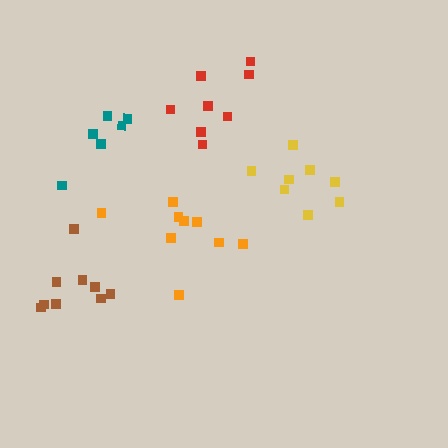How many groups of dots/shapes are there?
There are 5 groups.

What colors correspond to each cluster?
The clusters are colored: teal, orange, yellow, red, brown.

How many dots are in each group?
Group 1: 6 dots, Group 2: 9 dots, Group 3: 8 dots, Group 4: 8 dots, Group 5: 9 dots (40 total).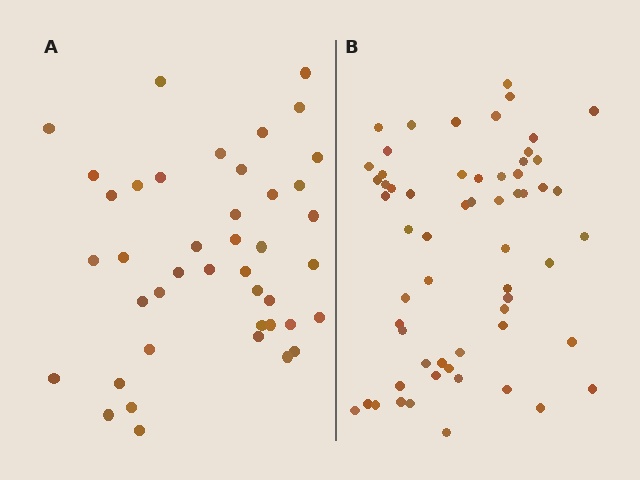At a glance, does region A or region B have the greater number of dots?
Region B (the right region) has more dots.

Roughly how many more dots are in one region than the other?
Region B has approximately 20 more dots than region A.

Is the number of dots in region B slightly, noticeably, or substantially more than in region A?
Region B has noticeably more, but not dramatically so. The ratio is roughly 1.4 to 1.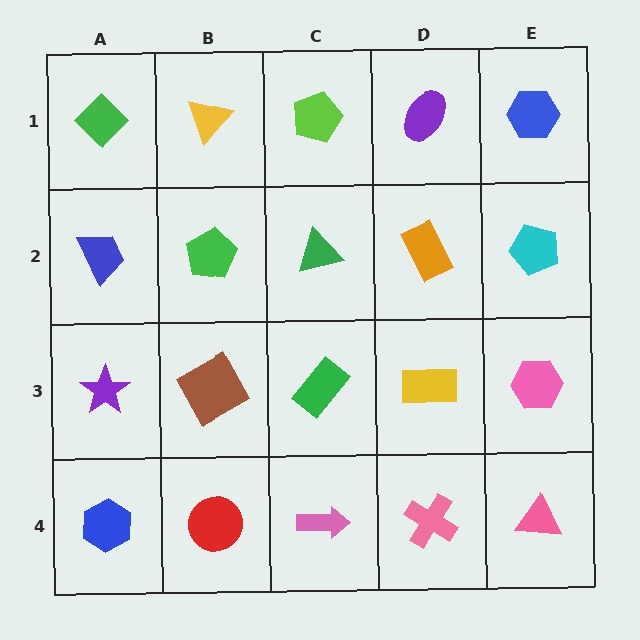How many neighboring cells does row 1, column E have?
2.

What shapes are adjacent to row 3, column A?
A blue trapezoid (row 2, column A), a blue hexagon (row 4, column A), a brown square (row 3, column B).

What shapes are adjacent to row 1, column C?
A green triangle (row 2, column C), a yellow triangle (row 1, column B), a purple ellipse (row 1, column D).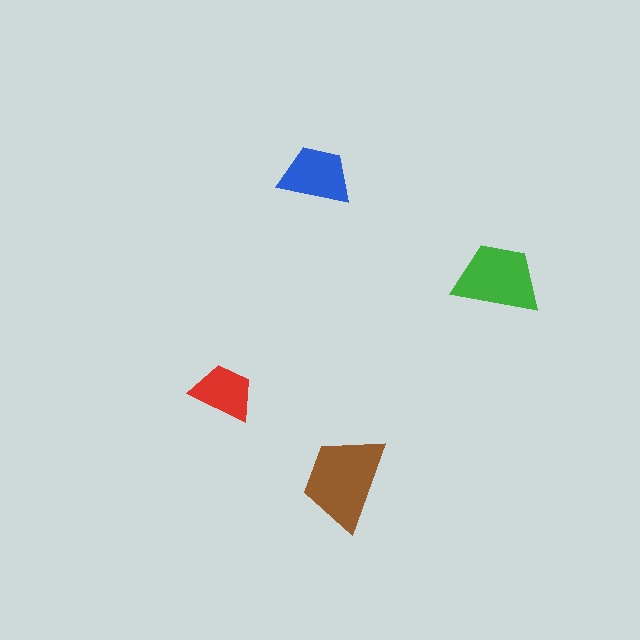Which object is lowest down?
The brown trapezoid is bottommost.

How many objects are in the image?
There are 4 objects in the image.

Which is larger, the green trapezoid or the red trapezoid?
The green one.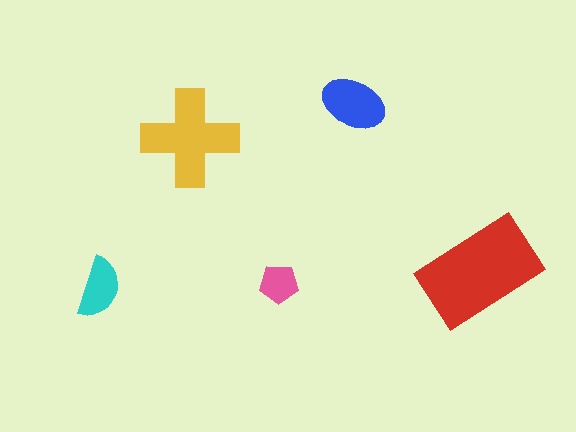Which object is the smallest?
The pink pentagon.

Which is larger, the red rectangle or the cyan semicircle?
The red rectangle.